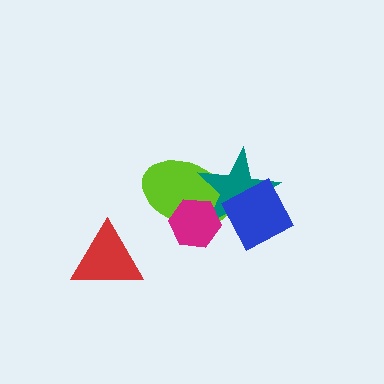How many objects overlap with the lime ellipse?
3 objects overlap with the lime ellipse.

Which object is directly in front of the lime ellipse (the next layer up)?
The teal star is directly in front of the lime ellipse.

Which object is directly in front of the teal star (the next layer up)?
The blue diamond is directly in front of the teal star.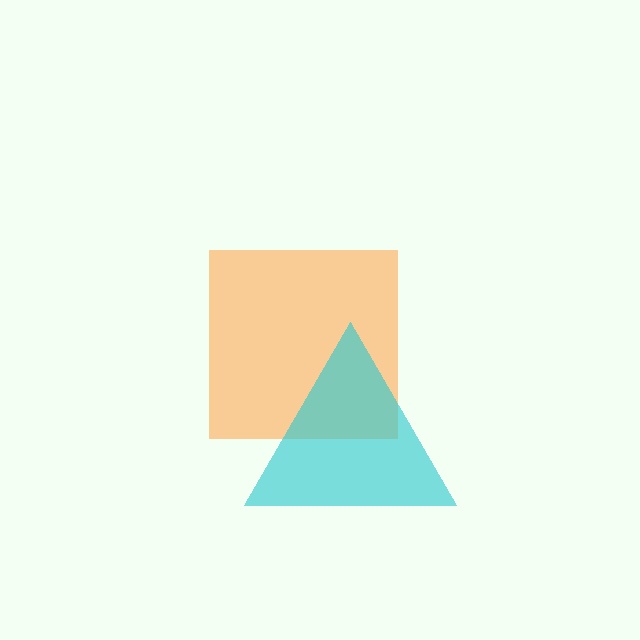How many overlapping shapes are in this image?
There are 2 overlapping shapes in the image.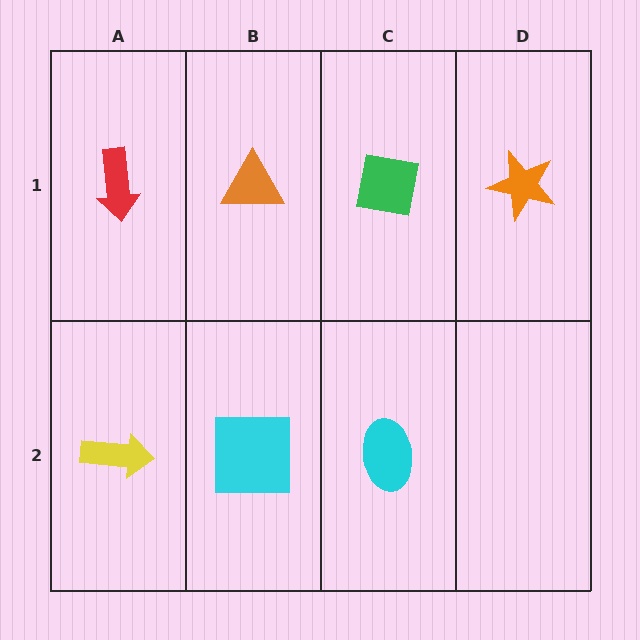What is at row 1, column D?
An orange star.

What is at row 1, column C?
A green square.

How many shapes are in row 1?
4 shapes.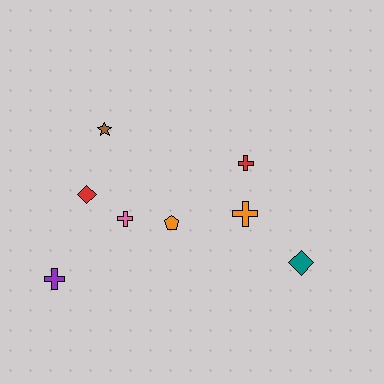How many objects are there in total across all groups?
There are 8 objects.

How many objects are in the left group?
There are 5 objects.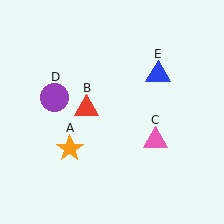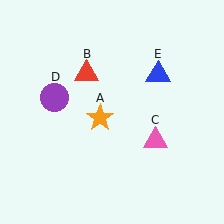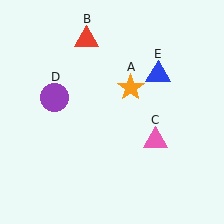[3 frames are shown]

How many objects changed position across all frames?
2 objects changed position: orange star (object A), red triangle (object B).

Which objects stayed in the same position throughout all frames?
Pink triangle (object C) and purple circle (object D) and blue triangle (object E) remained stationary.